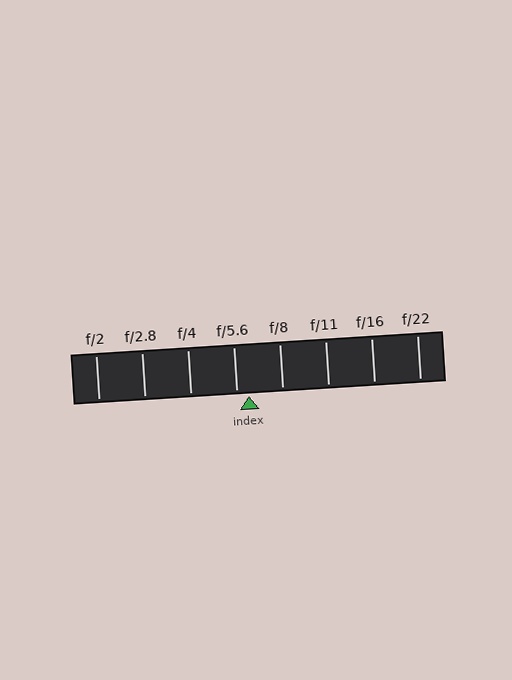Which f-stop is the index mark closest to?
The index mark is closest to f/5.6.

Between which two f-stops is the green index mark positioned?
The index mark is between f/5.6 and f/8.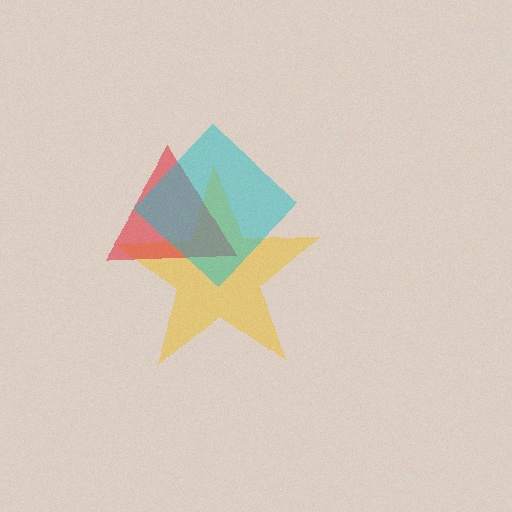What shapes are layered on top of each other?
The layered shapes are: a yellow star, a red triangle, a cyan diamond.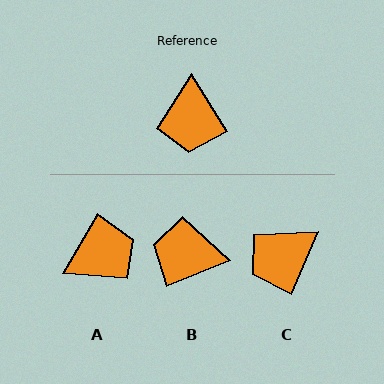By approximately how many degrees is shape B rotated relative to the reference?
Approximately 100 degrees clockwise.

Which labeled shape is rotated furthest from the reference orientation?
A, about 117 degrees away.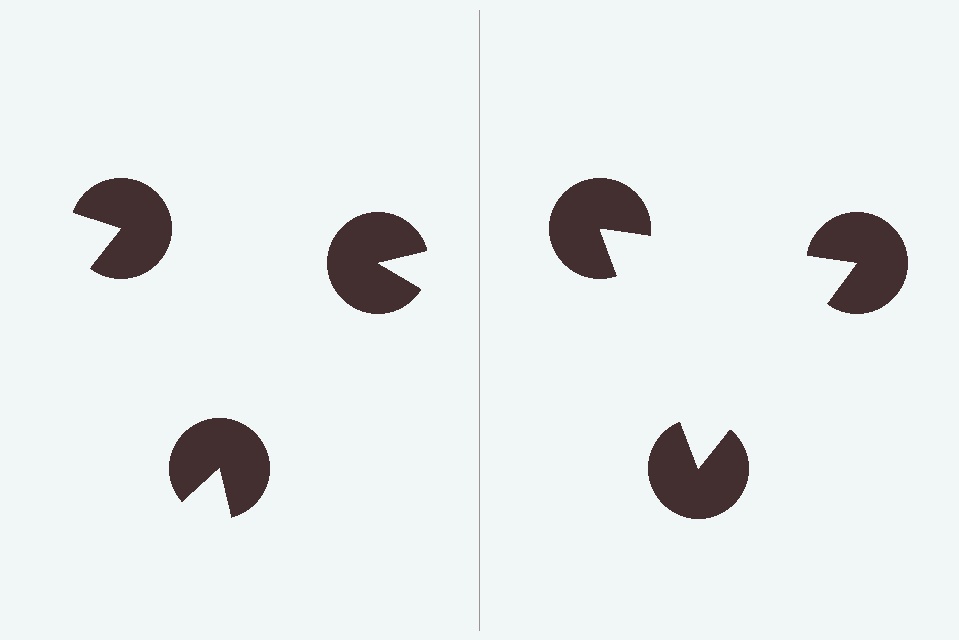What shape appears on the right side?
An illusory triangle.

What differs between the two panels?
The pac-man discs are positioned identically on both sides; only the wedge orientations differ. On the right they align to a triangle; on the left they are misaligned.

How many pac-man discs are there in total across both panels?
6 — 3 on each side.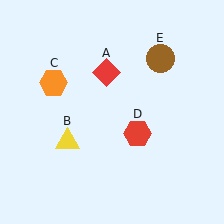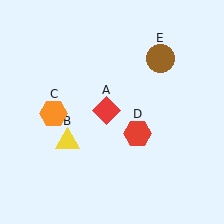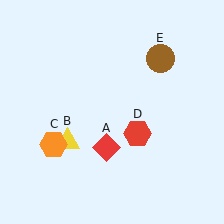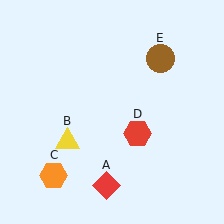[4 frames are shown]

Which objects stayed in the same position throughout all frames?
Yellow triangle (object B) and red hexagon (object D) and brown circle (object E) remained stationary.